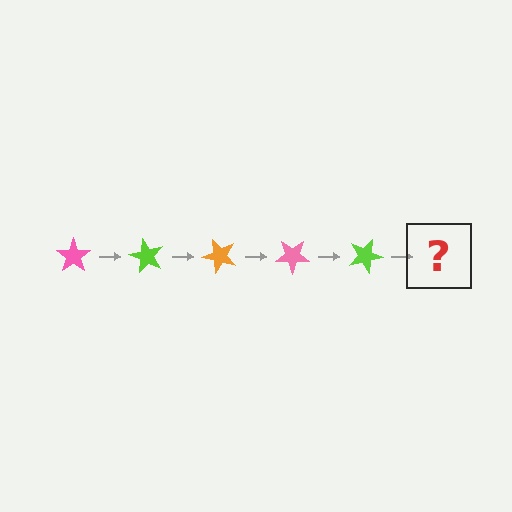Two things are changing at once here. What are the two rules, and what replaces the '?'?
The two rules are that it rotates 60 degrees each step and the color cycles through pink, lime, and orange. The '?' should be an orange star, rotated 300 degrees from the start.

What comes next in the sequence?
The next element should be an orange star, rotated 300 degrees from the start.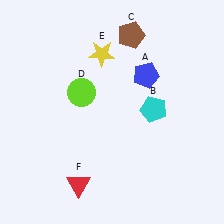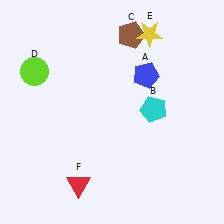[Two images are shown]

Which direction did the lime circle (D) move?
The lime circle (D) moved left.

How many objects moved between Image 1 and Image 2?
2 objects moved between the two images.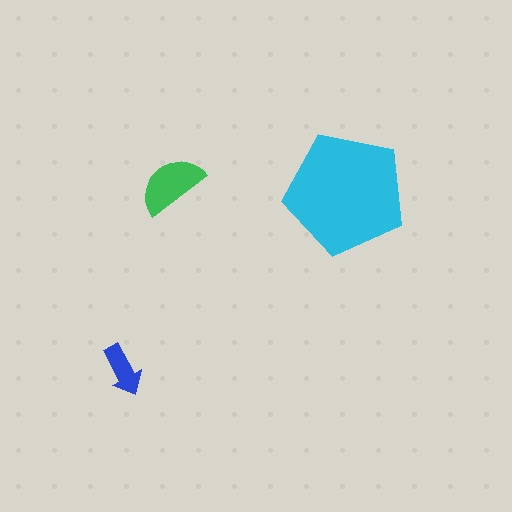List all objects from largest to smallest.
The cyan pentagon, the green semicircle, the blue arrow.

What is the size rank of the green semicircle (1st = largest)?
2nd.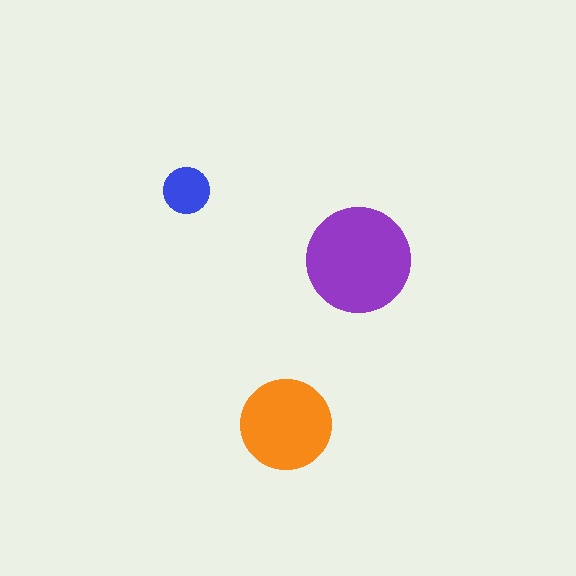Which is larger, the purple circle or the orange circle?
The purple one.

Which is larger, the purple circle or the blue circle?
The purple one.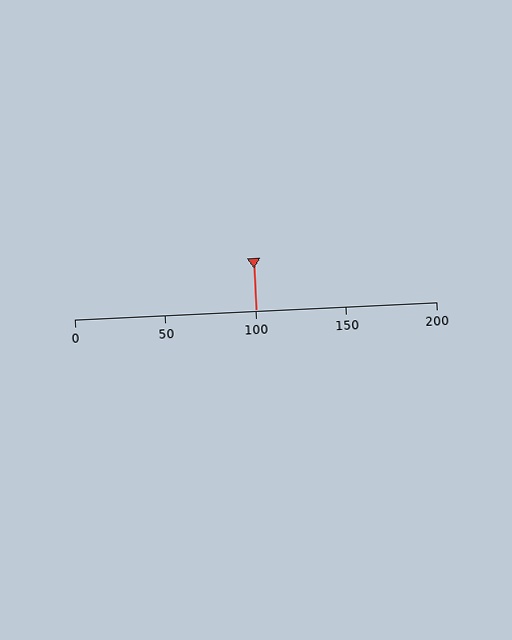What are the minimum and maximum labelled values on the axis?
The axis runs from 0 to 200.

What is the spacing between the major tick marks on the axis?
The major ticks are spaced 50 apart.